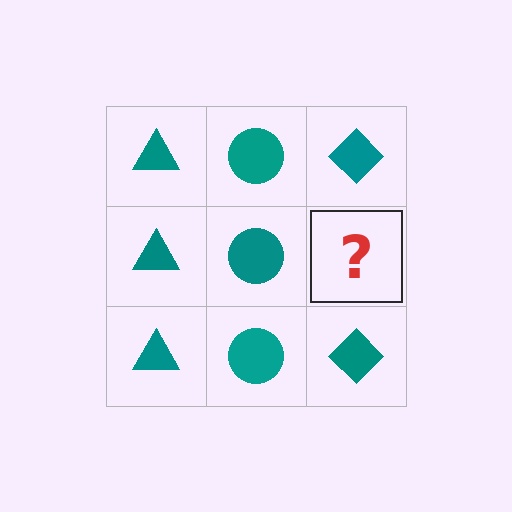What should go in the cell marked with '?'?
The missing cell should contain a teal diamond.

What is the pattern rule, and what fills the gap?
The rule is that each column has a consistent shape. The gap should be filled with a teal diamond.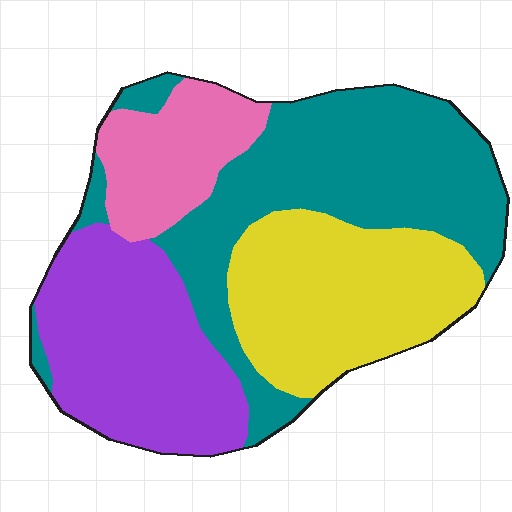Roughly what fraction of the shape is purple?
Purple covers about 25% of the shape.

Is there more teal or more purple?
Teal.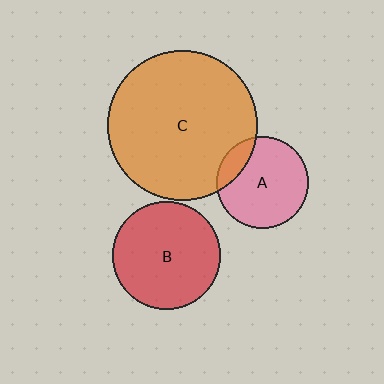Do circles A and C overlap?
Yes.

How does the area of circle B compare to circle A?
Approximately 1.4 times.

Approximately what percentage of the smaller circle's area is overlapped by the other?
Approximately 15%.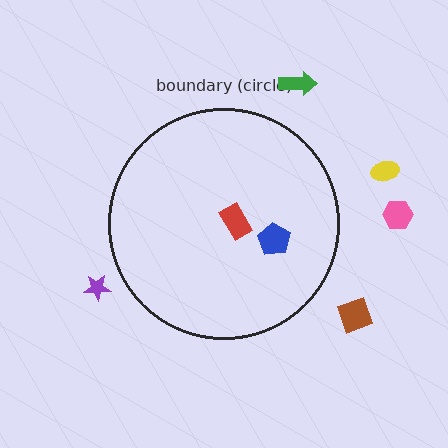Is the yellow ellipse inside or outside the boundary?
Outside.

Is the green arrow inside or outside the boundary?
Outside.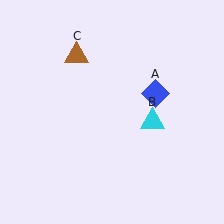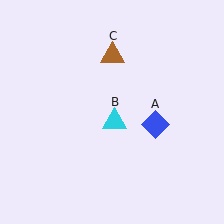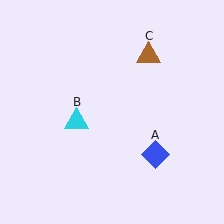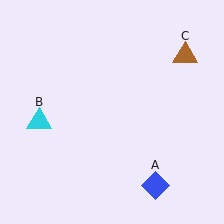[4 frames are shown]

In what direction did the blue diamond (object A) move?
The blue diamond (object A) moved down.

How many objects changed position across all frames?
3 objects changed position: blue diamond (object A), cyan triangle (object B), brown triangle (object C).